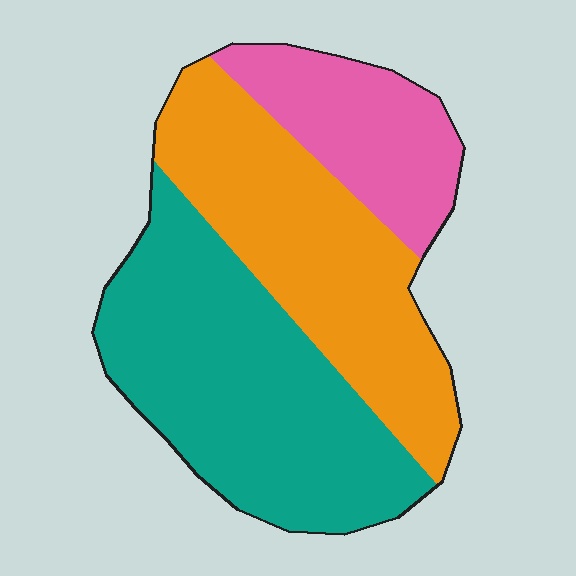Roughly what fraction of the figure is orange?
Orange covers 37% of the figure.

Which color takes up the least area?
Pink, at roughly 20%.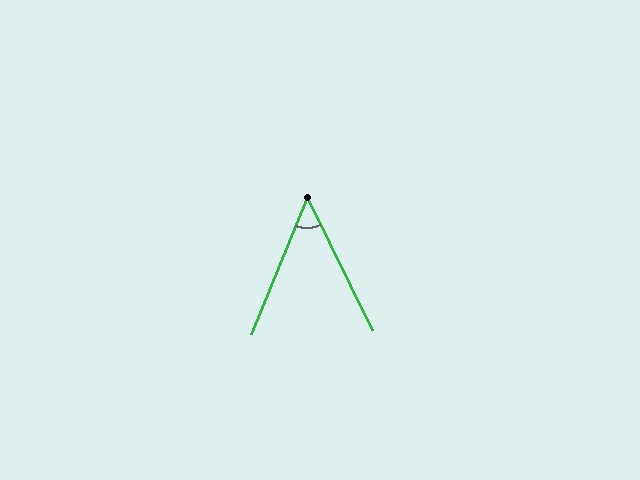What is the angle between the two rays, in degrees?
Approximately 48 degrees.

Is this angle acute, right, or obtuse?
It is acute.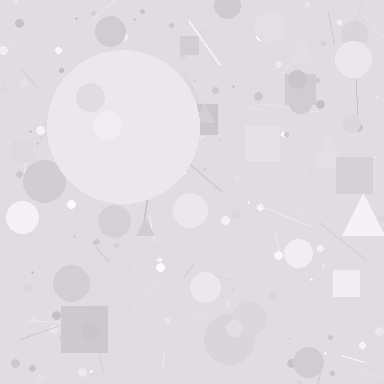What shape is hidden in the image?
A circle is hidden in the image.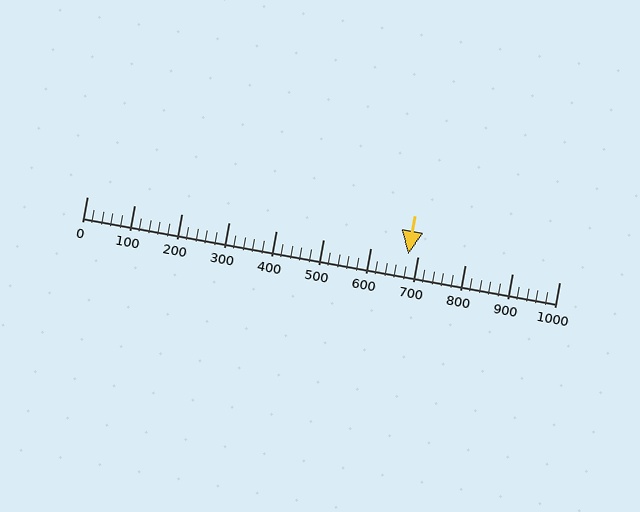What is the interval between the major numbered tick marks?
The major tick marks are spaced 100 units apart.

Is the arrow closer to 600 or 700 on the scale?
The arrow is closer to 700.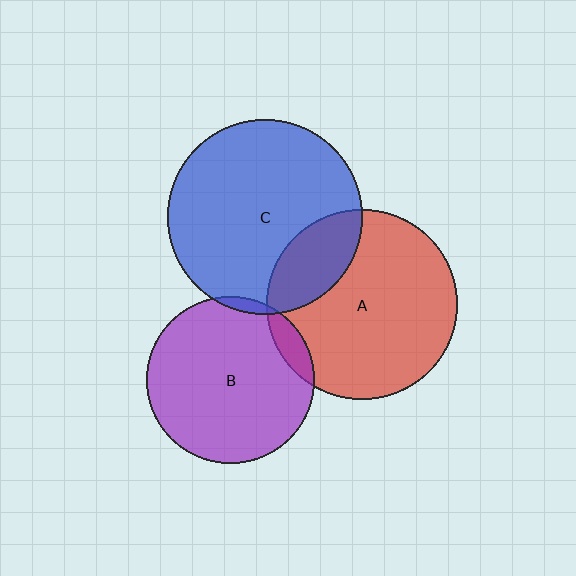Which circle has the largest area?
Circle C (blue).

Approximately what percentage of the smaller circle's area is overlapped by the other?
Approximately 20%.